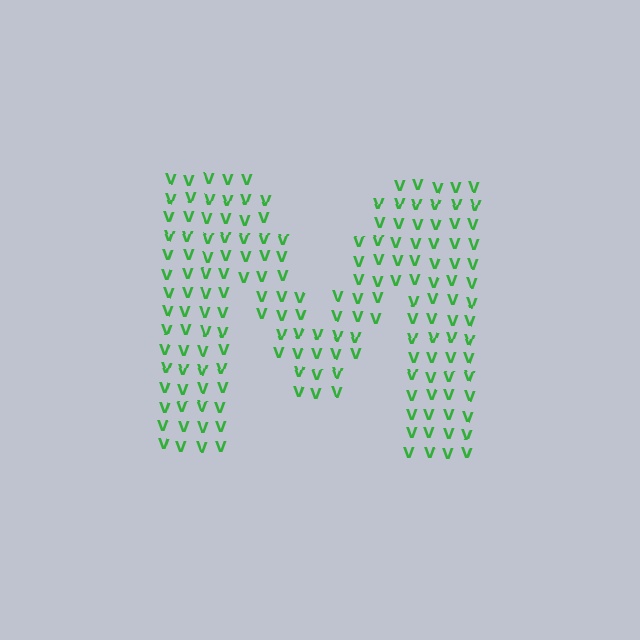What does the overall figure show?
The overall figure shows the letter M.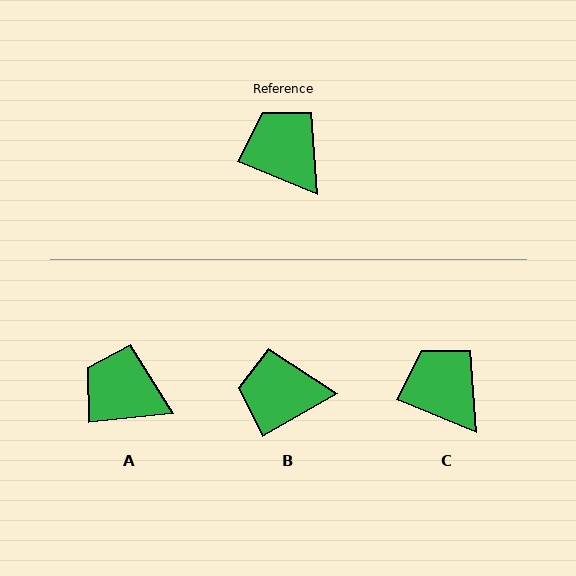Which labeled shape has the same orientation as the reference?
C.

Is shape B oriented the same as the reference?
No, it is off by about 53 degrees.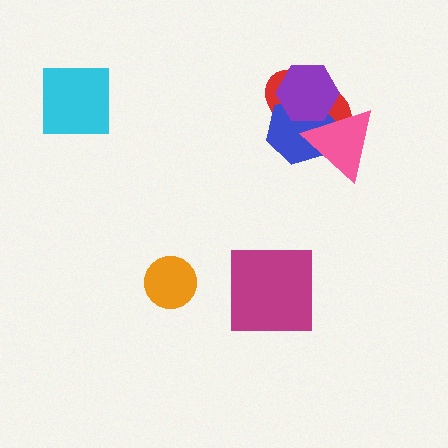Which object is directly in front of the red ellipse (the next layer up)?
The blue hexagon is directly in front of the red ellipse.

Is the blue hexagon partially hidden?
Yes, it is partially covered by another shape.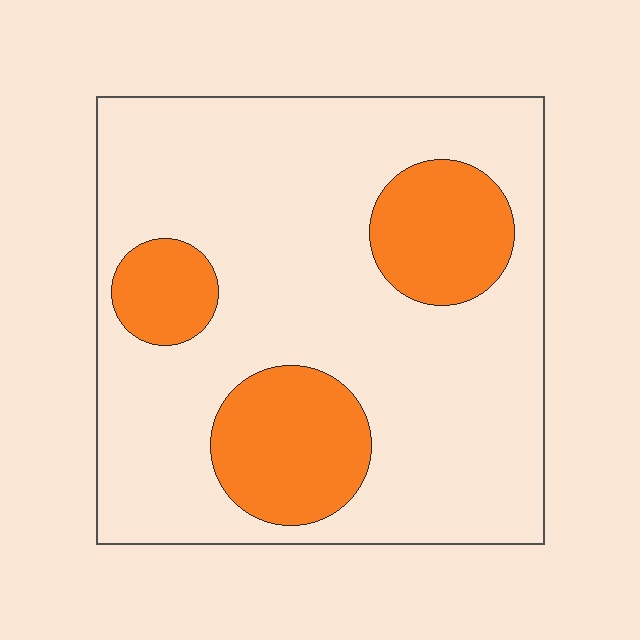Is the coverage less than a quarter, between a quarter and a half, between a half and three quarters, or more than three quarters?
Less than a quarter.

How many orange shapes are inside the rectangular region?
3.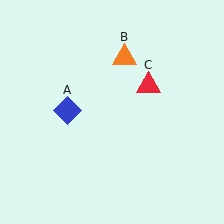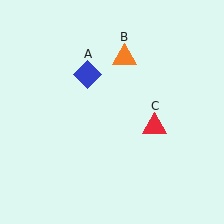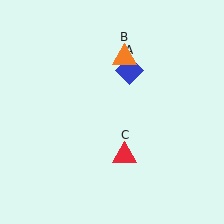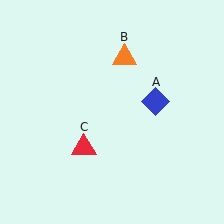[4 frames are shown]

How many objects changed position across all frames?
2 objects changed position: blue diamond (object A), red triangle (object C).